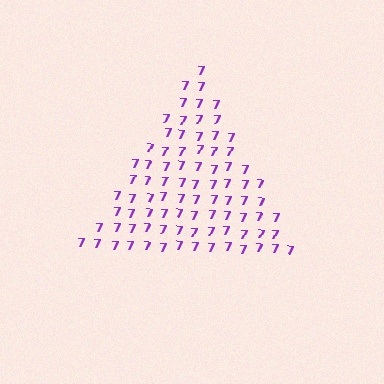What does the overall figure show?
The overall figure shows a triangle.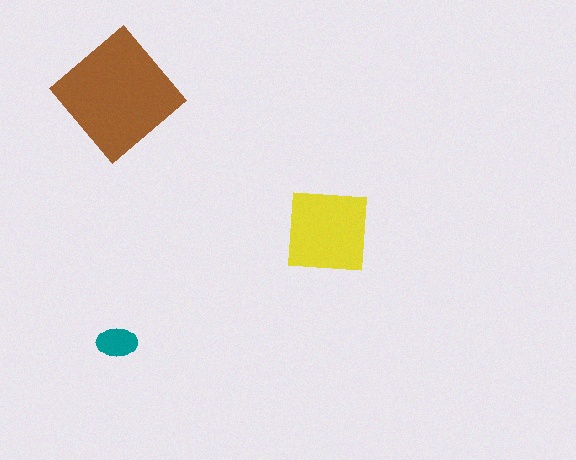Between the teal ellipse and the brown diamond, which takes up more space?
The brown diamond.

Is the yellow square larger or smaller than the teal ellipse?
Larger.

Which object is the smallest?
The teal ellipse.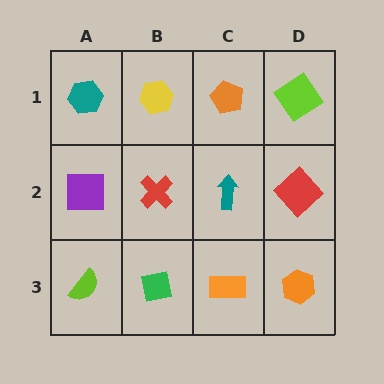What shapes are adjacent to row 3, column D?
A red diamond (row 2, column D), an orange rectangle (row 3, column C).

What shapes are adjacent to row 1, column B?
A red cross (row 2, column B), a teal hexagon (row 1, column A), an orange pentagon (row 1, column C).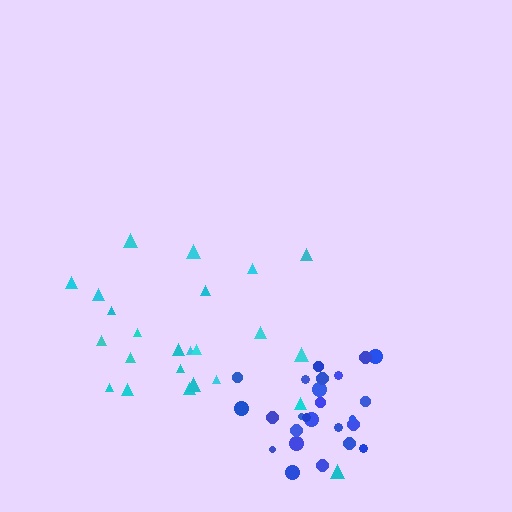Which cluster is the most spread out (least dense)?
Cyan.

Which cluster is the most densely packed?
Blue.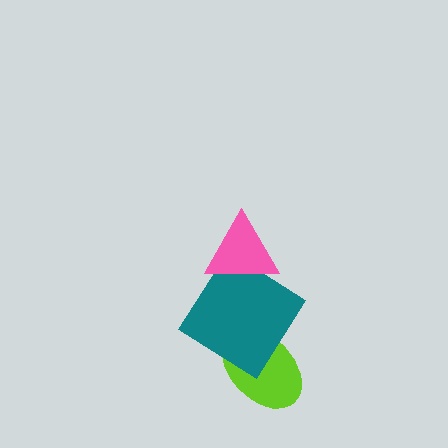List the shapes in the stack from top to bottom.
From top to bottom: the pink triangle, the teal diamond, the lime ellipse.